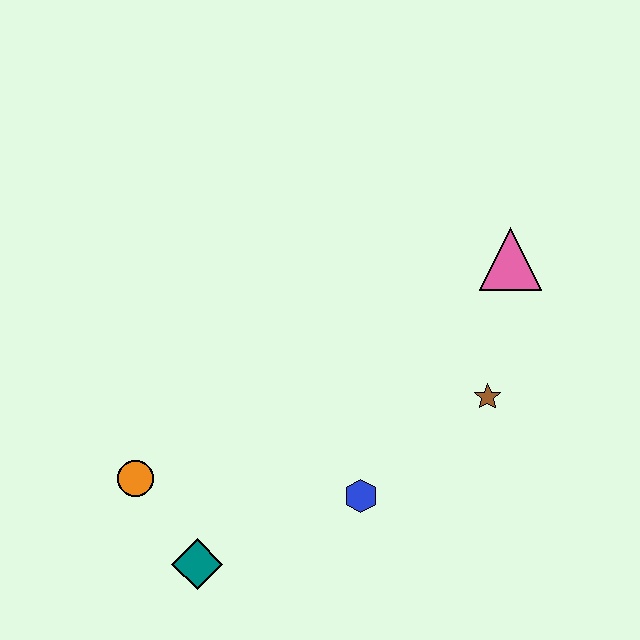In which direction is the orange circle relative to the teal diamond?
The orange circle is above the teal diamond.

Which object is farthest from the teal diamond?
The pink triangle is farthest from the teal diamond.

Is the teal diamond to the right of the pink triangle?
No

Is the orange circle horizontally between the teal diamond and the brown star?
No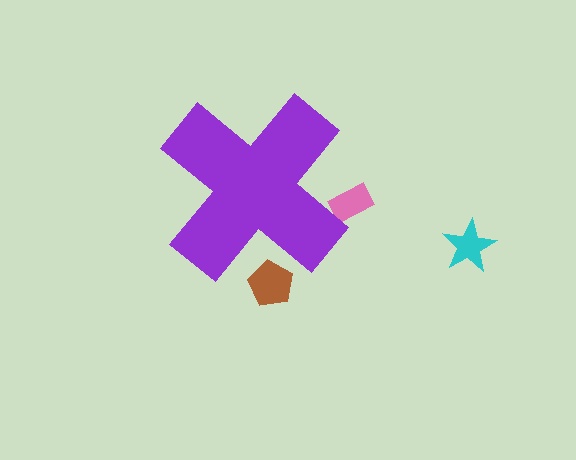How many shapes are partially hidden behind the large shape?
2 shapes are partially hidden.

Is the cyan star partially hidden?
No, the cyan star is fully visible.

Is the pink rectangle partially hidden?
Yes, the pink rectangle is partially hidden behind the purple cross.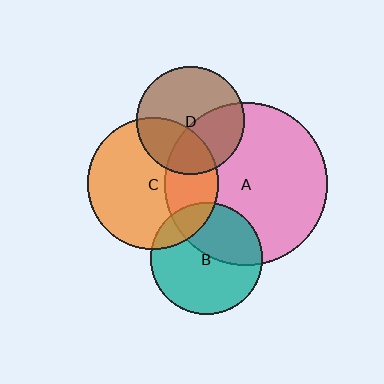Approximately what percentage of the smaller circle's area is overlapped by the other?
Approximately 30%.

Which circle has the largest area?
Circle A (pink).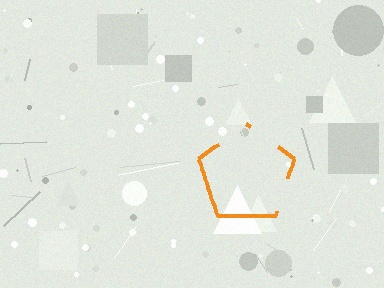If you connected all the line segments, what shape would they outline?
They would outline a pentagon.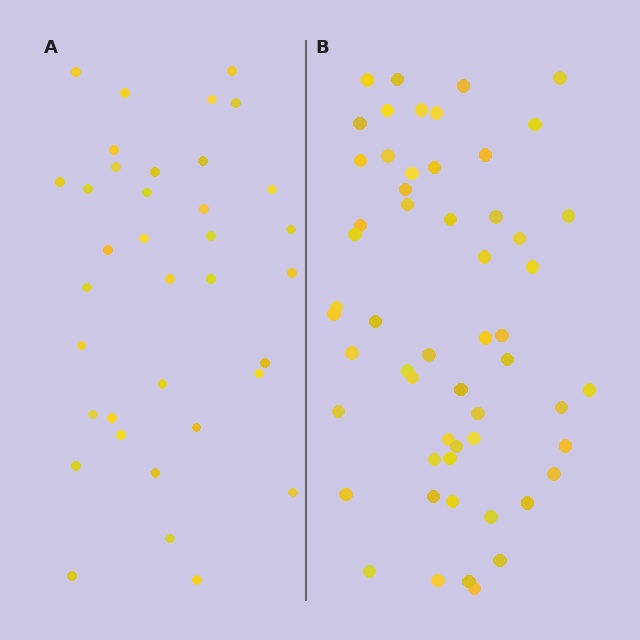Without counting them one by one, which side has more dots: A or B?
Region B (the right region) has more dots.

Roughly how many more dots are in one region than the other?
Region B has approximately 20 more dots than region A.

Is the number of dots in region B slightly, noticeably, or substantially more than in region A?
Region B has substantially more. The ratio is roughly 1.6 to 1.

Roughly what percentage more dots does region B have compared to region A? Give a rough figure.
About 55% more.